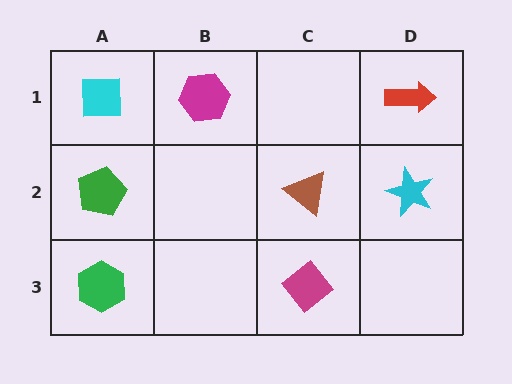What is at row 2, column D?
A cyan star.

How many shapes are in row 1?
3 shapes.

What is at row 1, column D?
A red arrow.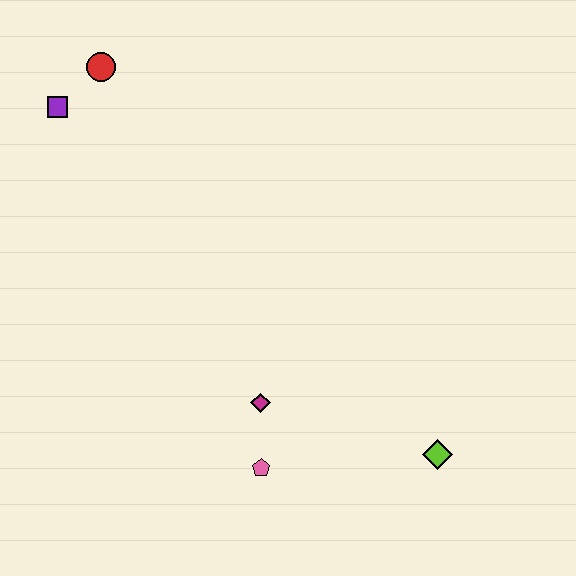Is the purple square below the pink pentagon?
No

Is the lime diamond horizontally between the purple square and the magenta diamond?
No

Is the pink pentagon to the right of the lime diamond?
No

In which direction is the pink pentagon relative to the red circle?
The pink pentagon is below the red circle.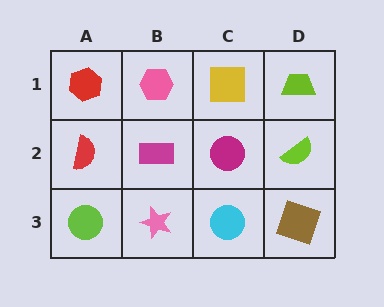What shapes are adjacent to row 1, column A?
A red semicircle (row 2, column A), a pink hexagon (row 1, column B).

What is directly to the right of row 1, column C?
A lime trapezoid.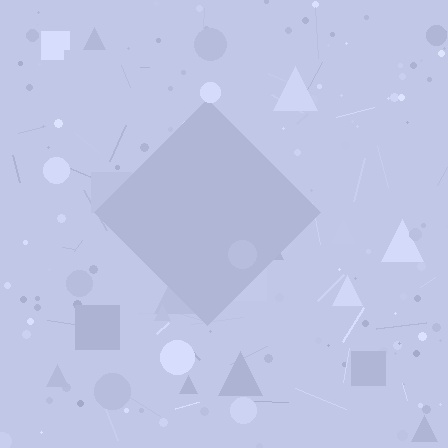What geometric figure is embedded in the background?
A diamond is embedded in the background.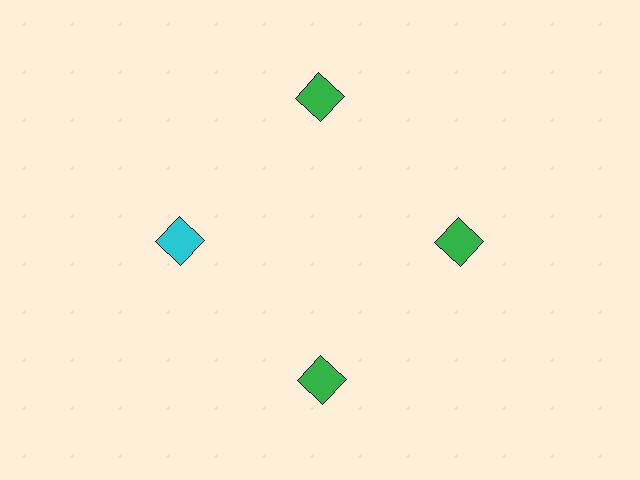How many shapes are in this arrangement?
There are 4 shapes arranged in a ring pattern.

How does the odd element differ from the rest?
It has a different color: cyan instead of green.